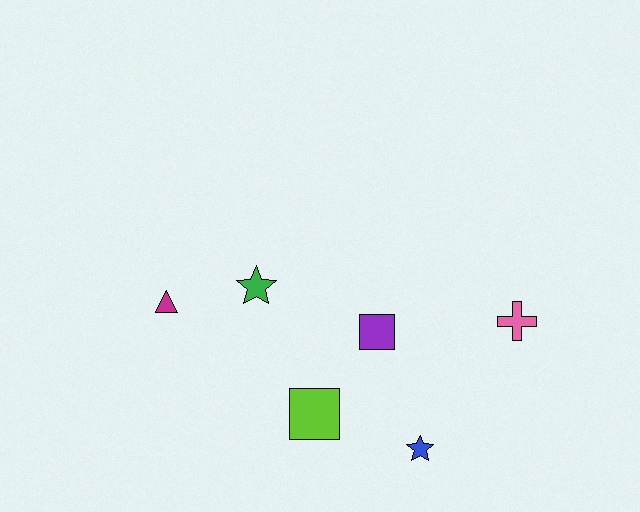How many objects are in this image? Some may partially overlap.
There are 6 objects.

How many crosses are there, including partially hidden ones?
There is 1 cross.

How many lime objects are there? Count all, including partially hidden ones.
There is 1 lime object.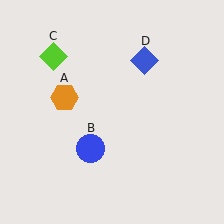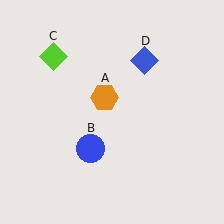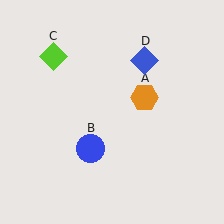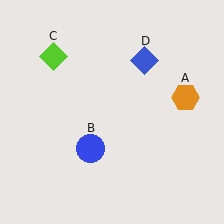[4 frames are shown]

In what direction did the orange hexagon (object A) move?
The orange hexagon (object A) moved right.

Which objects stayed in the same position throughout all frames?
Blue circle (object B) and lime diamond (object C) and blue diamond (object D) remained stationary.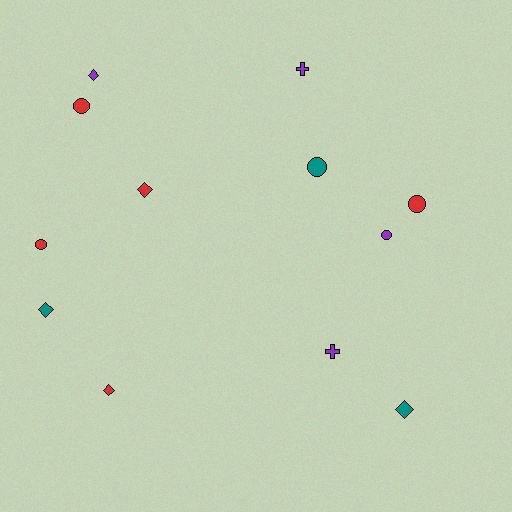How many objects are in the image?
There are 12 objects.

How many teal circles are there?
There is 1 teal circle.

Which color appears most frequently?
Red, with 5 objects.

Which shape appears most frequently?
Circle, with 5 objects.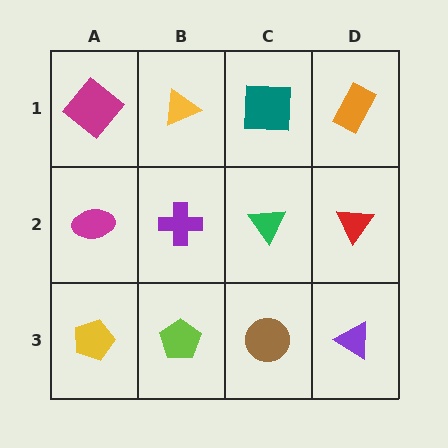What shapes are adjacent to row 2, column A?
A magenta diamond (row 1, column A), a yellow pentagon (row 3, column A), a purple cross (row 2, column B).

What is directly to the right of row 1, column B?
A teal square.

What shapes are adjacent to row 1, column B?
A purple cross (row 2, column B), a magenta diamond (row 1, column A), a teal square (row 1, column C).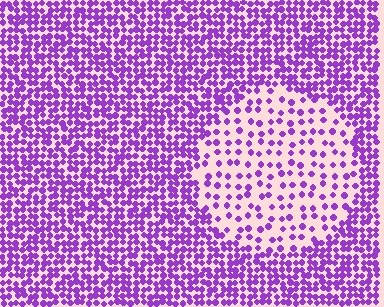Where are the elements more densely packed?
The elements are more densely packed outside the circle boundary.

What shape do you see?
I see a circle.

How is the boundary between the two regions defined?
The boundary is defined by a change in element density (approximately 2.5x ratio). All elements are the same color, size, and shape.